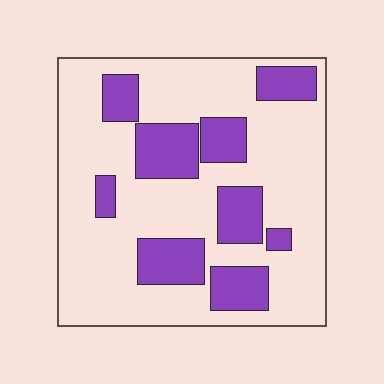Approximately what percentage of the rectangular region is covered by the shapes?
Approximately 25%.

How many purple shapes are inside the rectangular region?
9.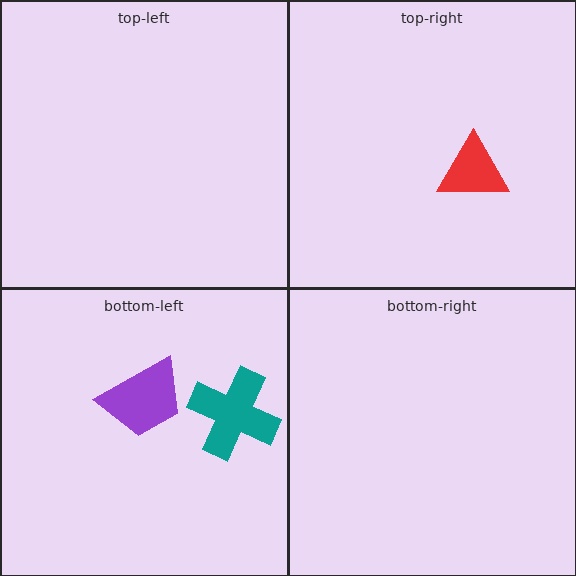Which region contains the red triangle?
The top-right region.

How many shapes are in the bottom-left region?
2.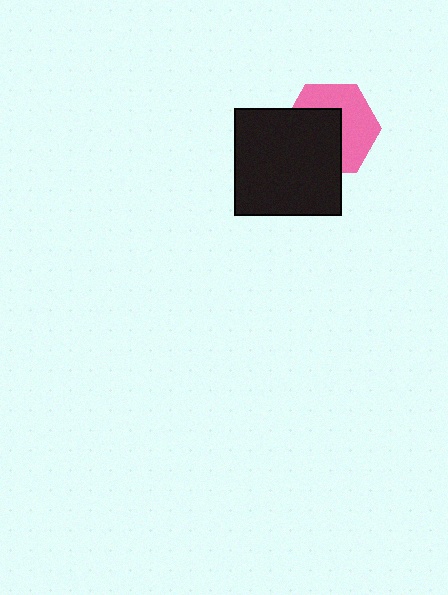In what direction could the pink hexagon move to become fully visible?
The pink hexagon could move toward the upper-right. That would shift it out from behind the black square entirely.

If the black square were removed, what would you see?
You would see the complete pink hexagon.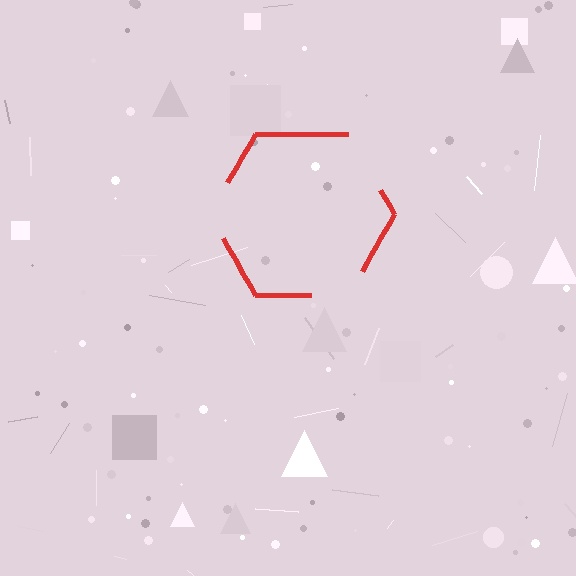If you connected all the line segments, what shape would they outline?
They would outline a hexagon.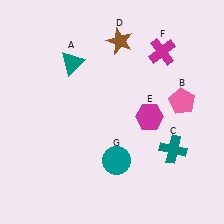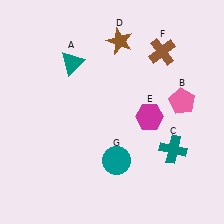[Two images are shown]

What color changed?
The cross (F) changed from magenta in Image 1 to brown in Image 2.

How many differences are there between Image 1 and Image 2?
There is 1 difference between the two images.